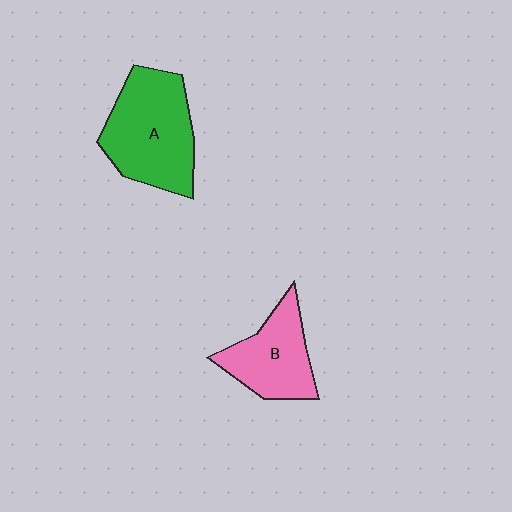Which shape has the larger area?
Shape A (green).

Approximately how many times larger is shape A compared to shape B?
Approximately 1.4 times.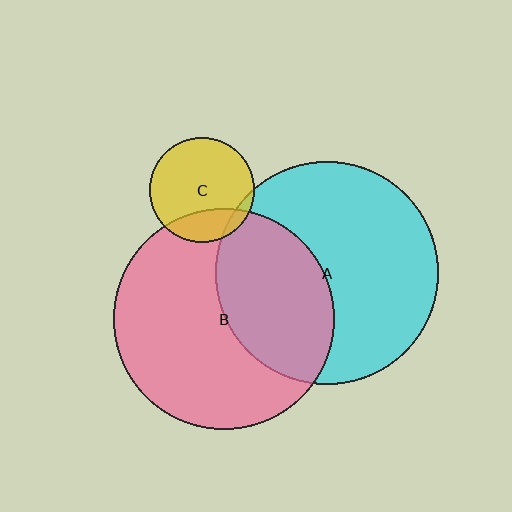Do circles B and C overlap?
Yes.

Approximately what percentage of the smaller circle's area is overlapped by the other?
Approximately 20%.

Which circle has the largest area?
Circle A (cyan).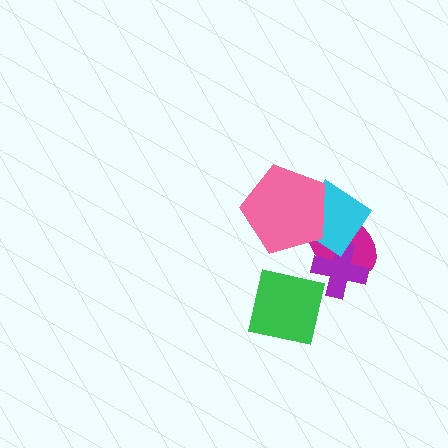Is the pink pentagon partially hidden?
No, no other shape covers it.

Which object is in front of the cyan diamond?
The pink pentagon is in front of the cyan diamond.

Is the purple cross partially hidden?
Yes, it is partially covered by another shape.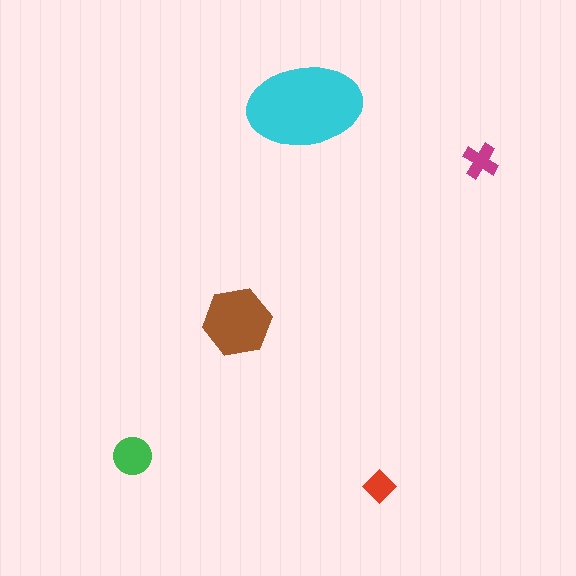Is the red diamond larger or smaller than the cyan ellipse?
Smaller.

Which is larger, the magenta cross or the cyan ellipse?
The cyan ellipse.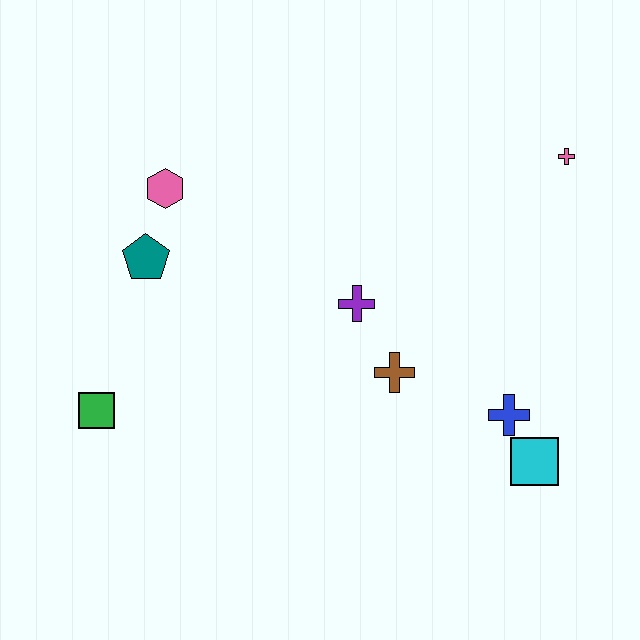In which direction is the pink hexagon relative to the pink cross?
The pink hexagon is to the left of the pink cross.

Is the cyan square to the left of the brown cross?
No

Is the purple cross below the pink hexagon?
Yes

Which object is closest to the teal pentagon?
The pink hexagon is closest to the teal pentagon.